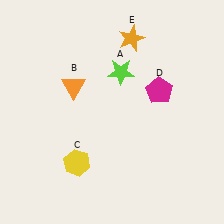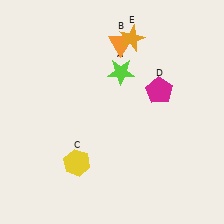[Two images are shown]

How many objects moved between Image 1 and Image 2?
1 object moved between the two images.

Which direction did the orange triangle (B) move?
The orange triangle (B) moved right.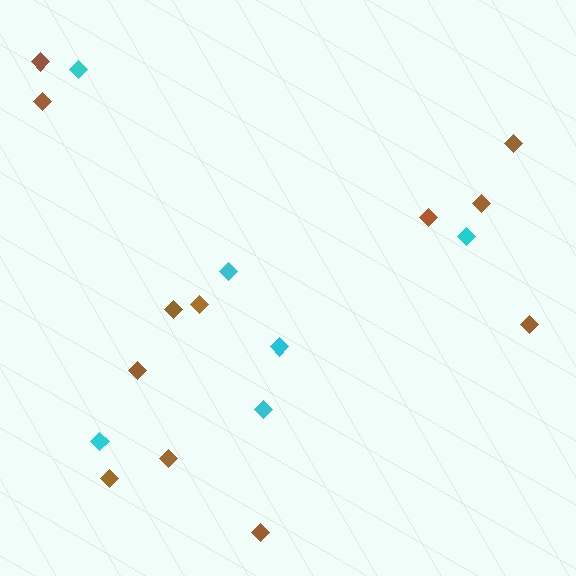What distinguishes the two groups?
There are 2 groups: one group of cyan diamonds (6) and one group of brown diamonds (12).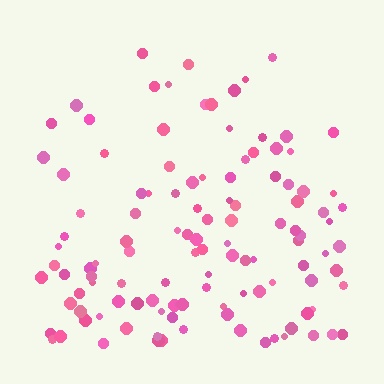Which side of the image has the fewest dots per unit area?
The top.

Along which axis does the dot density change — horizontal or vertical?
Vertical.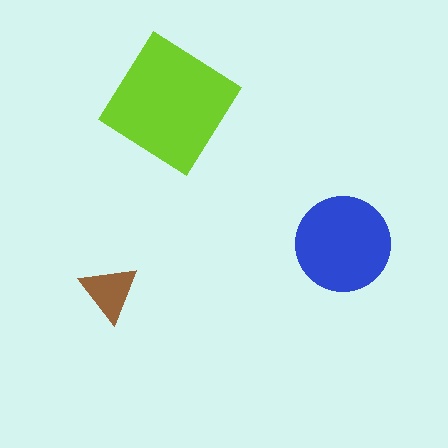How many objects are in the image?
There are 3 objects in the image.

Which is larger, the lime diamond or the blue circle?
The lime diamond.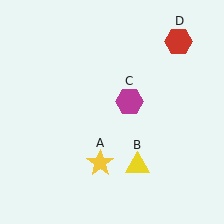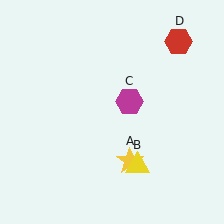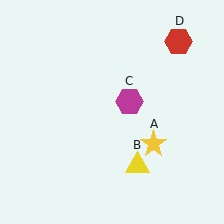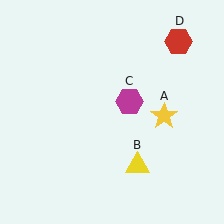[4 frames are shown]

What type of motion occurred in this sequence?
The yellow star (object A) rotated counterclockwise around the center of the scene.